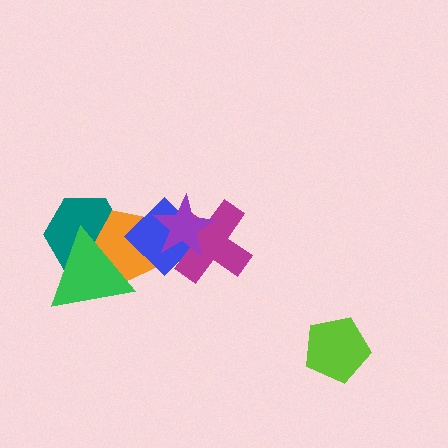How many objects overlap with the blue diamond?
3 objects overlap with the blue diamond.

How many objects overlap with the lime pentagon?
0 objects overlap with the lime pentagon.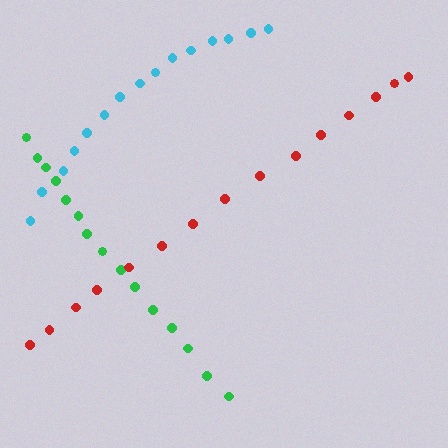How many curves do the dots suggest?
There are 3 distinct paths.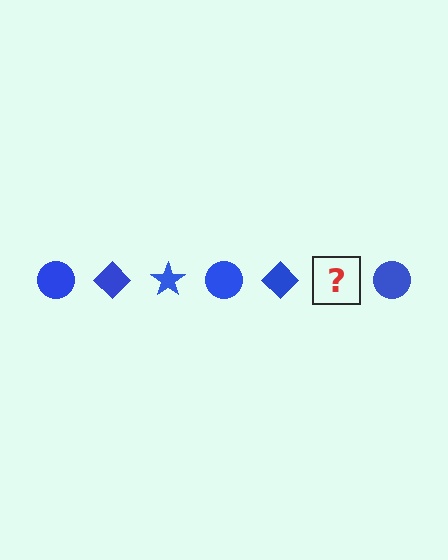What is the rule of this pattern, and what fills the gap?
The rule is that the pattern cycles through circle, diamond, star shapes in blue. The gap should be filled with a blue star.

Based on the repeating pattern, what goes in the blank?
The blank should be a blue star.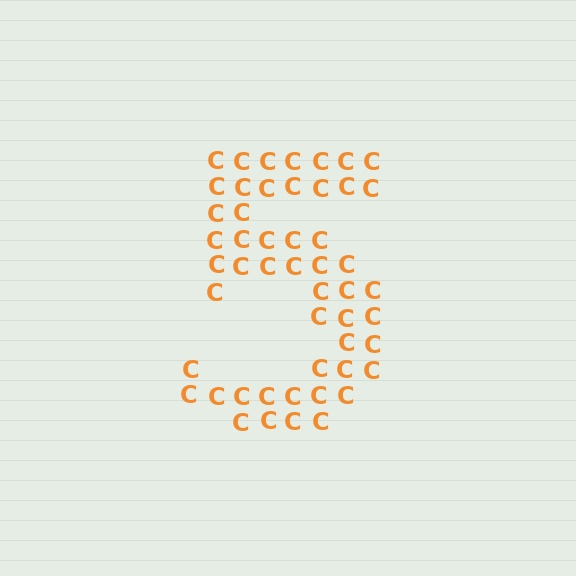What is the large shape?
The large shape is the digit 5.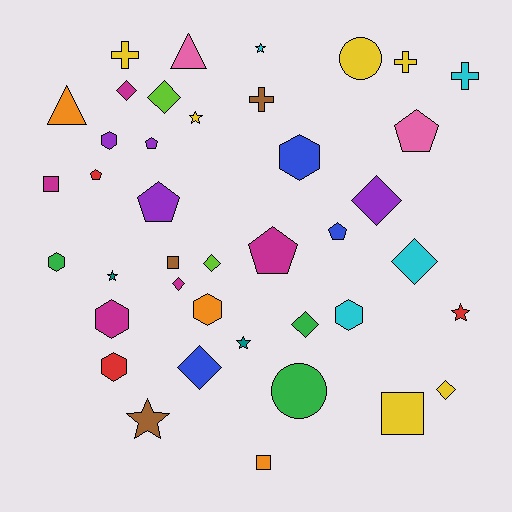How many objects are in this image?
There are 40 objects.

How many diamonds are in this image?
There are 9 diamonds.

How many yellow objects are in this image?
There are 6 yellow objects.